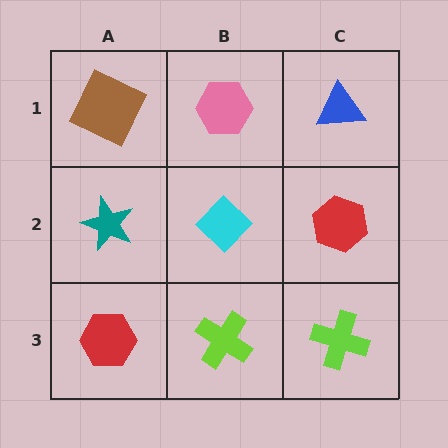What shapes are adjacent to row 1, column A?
A teal star (row 2, column A), a pink hexagon (row 1, column B).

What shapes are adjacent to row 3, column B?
A cyan diamond (row 2, column B), a red hexagon (row 3, column A), a lime cross (row 3, column C).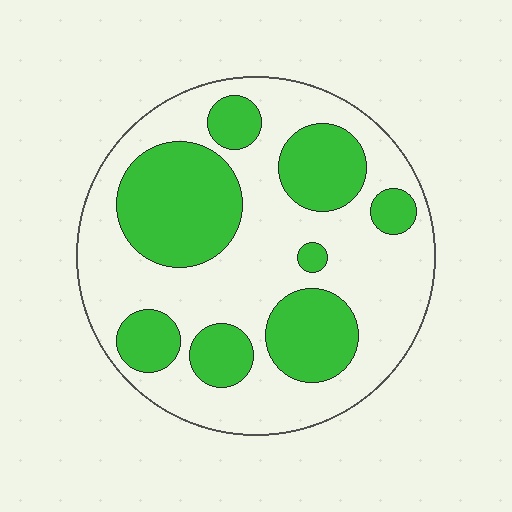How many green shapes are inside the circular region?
8.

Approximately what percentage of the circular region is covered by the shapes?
Approximately 35%.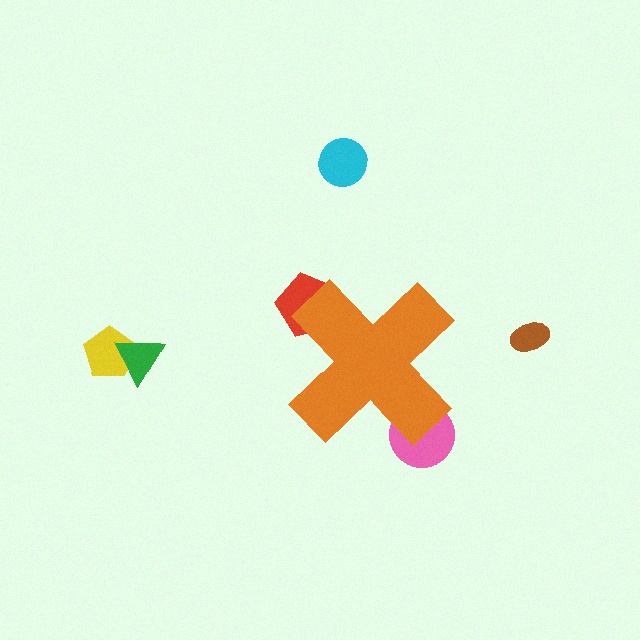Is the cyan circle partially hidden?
No, the cyan circle is fully visible.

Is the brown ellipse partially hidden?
No, the brown ellipse is fully visible.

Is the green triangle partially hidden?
No, the green triangle is fully visible.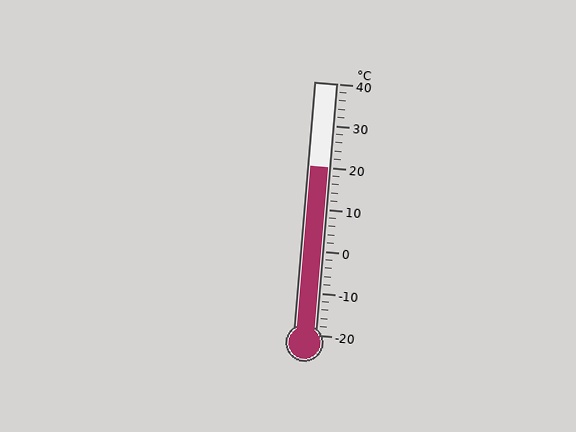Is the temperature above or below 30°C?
The temperature is below 30°C.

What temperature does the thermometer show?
The thermometer shows approximately 20°C.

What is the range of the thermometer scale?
The thermometer scale ranges from -20°C to 40°C.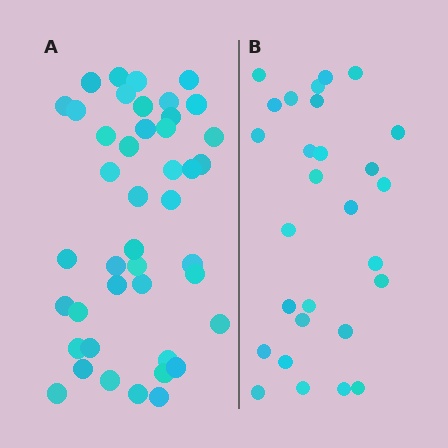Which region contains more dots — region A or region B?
Region A (the left region) has more dots.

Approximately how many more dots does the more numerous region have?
Region A has approximately 15 more dots than region B.